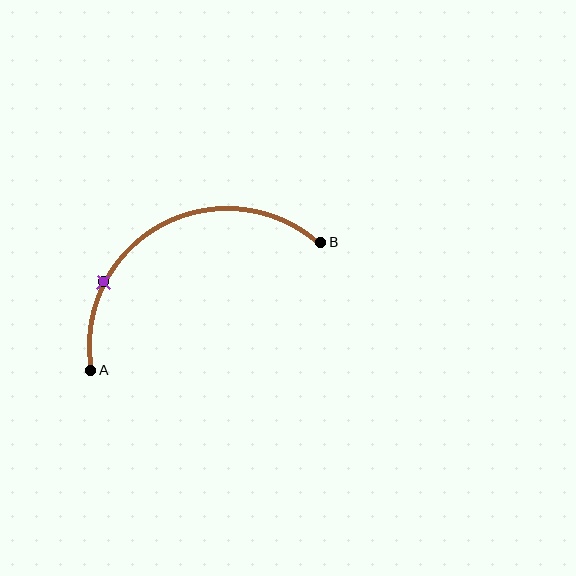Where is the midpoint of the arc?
The arc midpoint is the point on the curve farthest from the straight line joining A and B. It sits above that line.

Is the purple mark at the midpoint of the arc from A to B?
No. The purple mark lies on the arc but is closer to endpoint A. The arc midpoint would be at the point on the curve equidistant along the arc from both A and B.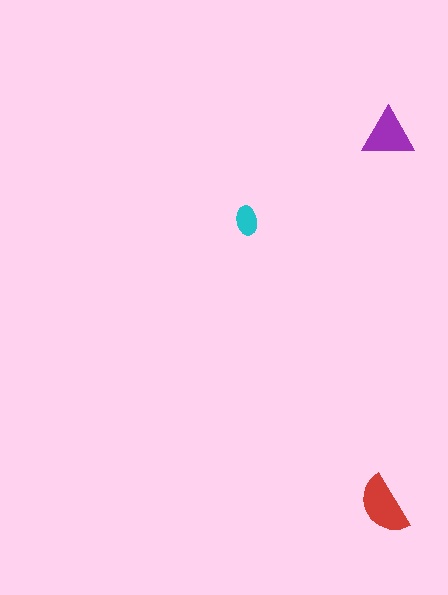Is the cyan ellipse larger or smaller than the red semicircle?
Smaller.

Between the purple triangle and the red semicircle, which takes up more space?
The red semicircle.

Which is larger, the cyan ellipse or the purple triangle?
The purple triangle.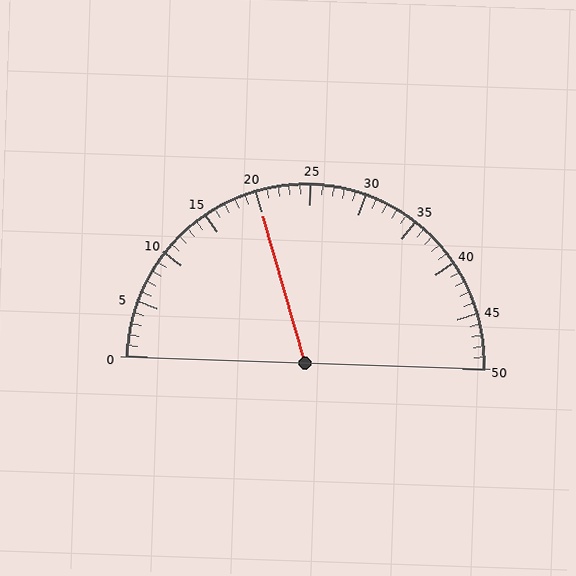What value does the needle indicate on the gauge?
The needle indicates approximately 20.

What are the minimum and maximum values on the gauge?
The gauge ranges from 0 to 50.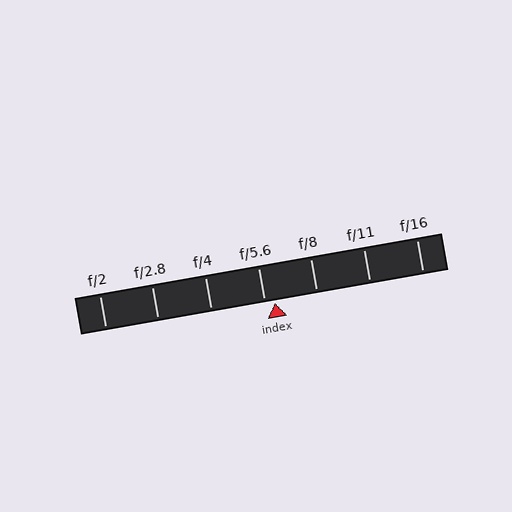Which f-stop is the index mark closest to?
The index mark is closest to f/5.6.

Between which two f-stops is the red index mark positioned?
The index mark is between f/5.6 and f/8.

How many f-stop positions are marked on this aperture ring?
There are 7 f-stop positions marked.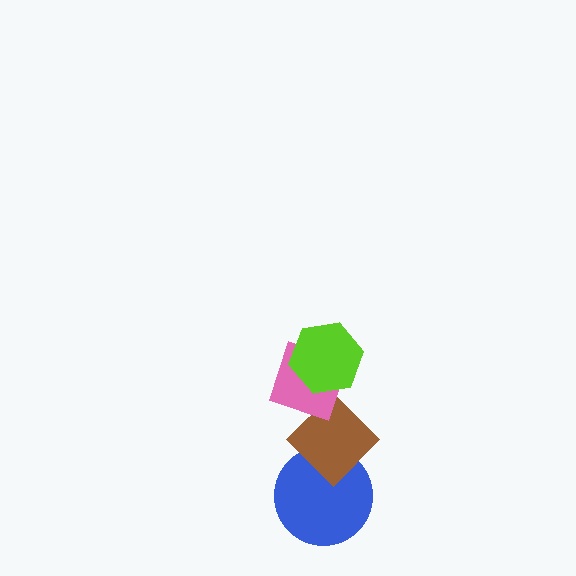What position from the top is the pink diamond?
The pink diamond is 2nd from the top.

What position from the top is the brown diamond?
The brown diamond is 3rd from the top.